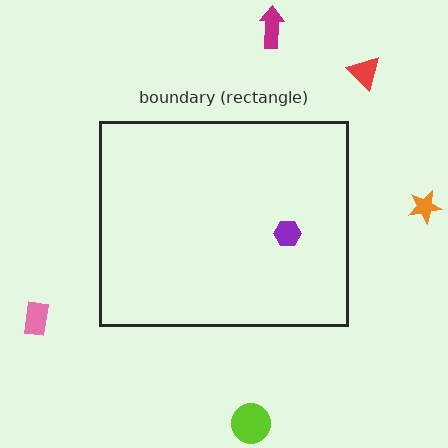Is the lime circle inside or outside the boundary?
Outside.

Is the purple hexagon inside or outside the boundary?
Inside.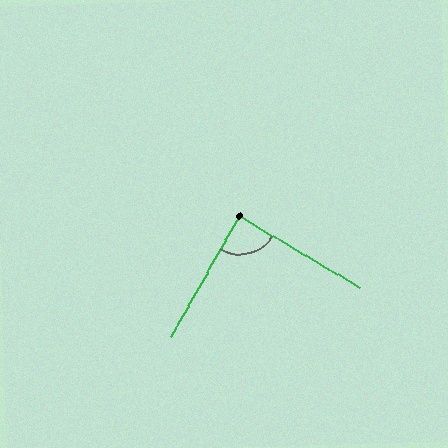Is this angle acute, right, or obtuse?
It is approximately a right angle.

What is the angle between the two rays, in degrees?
Approximately 89 degrees.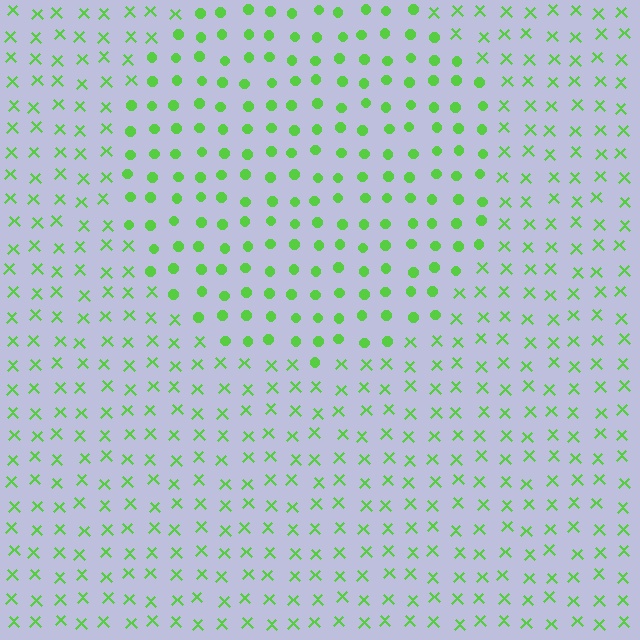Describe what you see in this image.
The image is filled with small lime elements arranged in a uniform grid. A circle-shaped region contains circles, while the surrounding area contains X marks. The boundary is defined purely by the change in element shape.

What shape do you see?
I see a circle.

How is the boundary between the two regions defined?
The boundary is defined by a change in element shape: circles inside vs. X marks outside. All elements share the same color and spacing.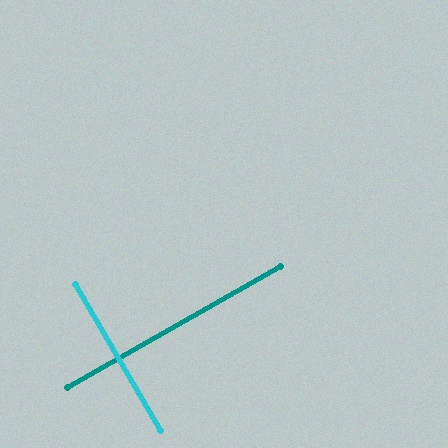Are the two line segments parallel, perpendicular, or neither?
Perpendicular — they meet at approximately 89°.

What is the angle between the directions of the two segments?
Approximately 89 degrees.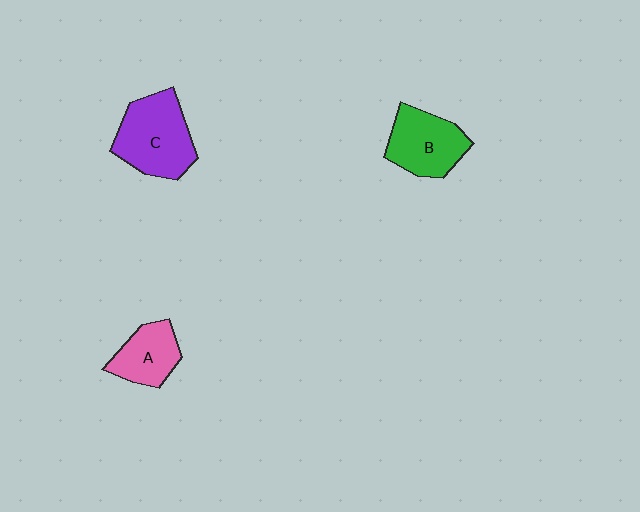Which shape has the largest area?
Shape C (purple).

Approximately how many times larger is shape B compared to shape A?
Approximately 1.3 times.